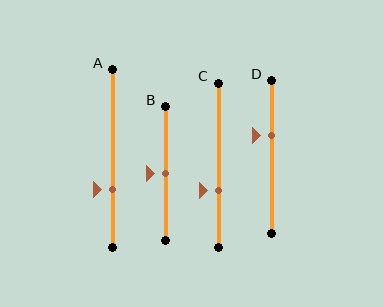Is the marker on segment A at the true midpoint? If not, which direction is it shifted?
No, the marker on segment A is shifted downward by about 17% of the segment length.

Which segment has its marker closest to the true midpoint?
Segment B has its marker closest to the true midpoint.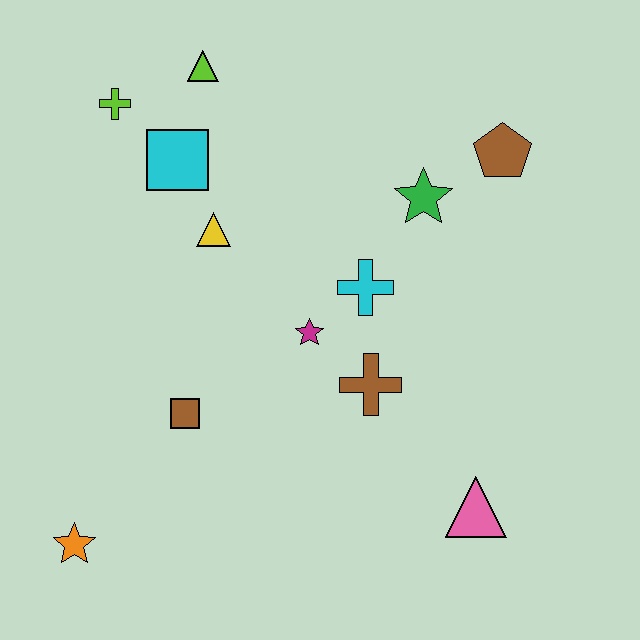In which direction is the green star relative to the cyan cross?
The green star is above the cyan cross.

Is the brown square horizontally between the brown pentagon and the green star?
No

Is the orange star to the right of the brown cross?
No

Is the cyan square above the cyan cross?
Yes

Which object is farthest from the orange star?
The brown pentagon is farthest from the orange star.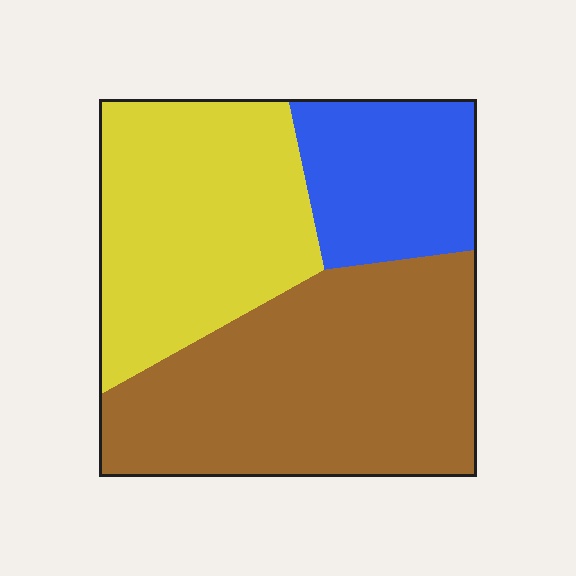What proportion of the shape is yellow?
Yellow takes up between a third and a half of the shape.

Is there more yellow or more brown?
Brown.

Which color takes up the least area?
Blue, at roughly 20%.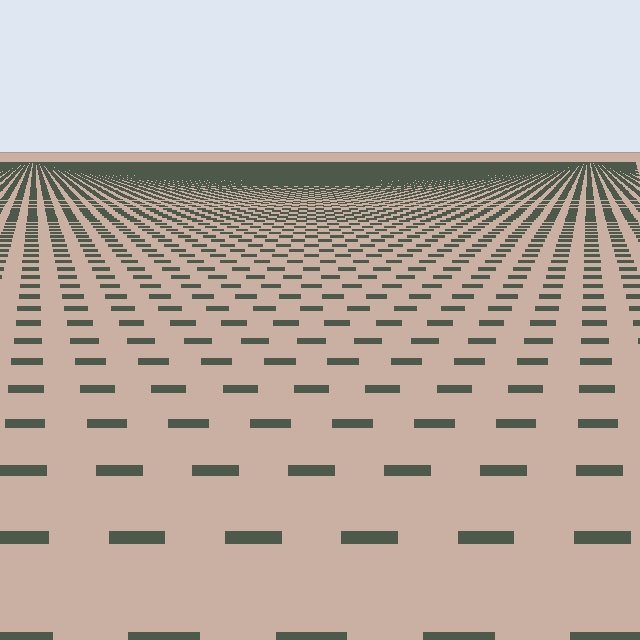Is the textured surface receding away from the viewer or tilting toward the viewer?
The surface is receding away from the viewer. Texture elements get smaller and denser toward the top.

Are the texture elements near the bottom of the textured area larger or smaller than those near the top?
Larger. Near the bottom, elements are closer to the viewer and appear at a bigger on-screen size.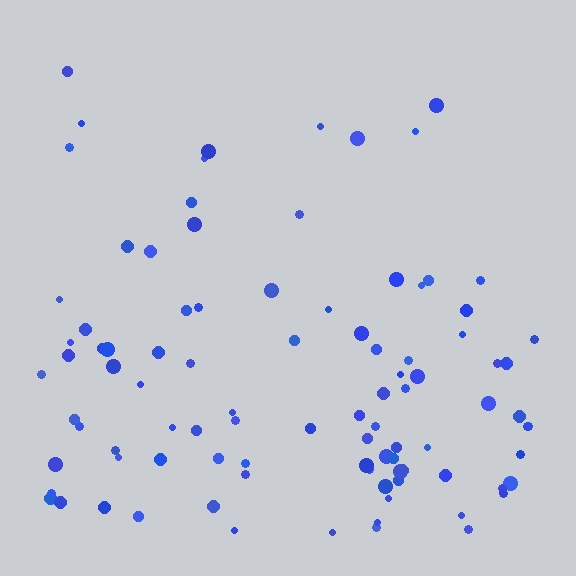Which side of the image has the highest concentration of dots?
The bottom.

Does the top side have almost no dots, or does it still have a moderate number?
Still a moderate number, just noticeably fewer than the bottom.